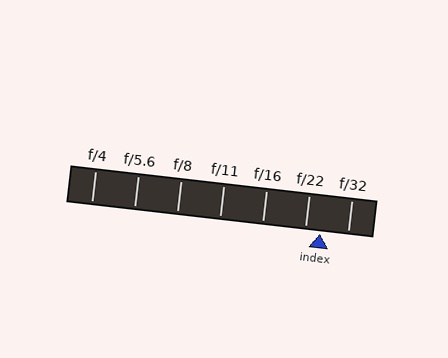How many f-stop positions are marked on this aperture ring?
There are 7 f-stop positions marked.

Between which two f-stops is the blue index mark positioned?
The index mark is between f/22 and f/32.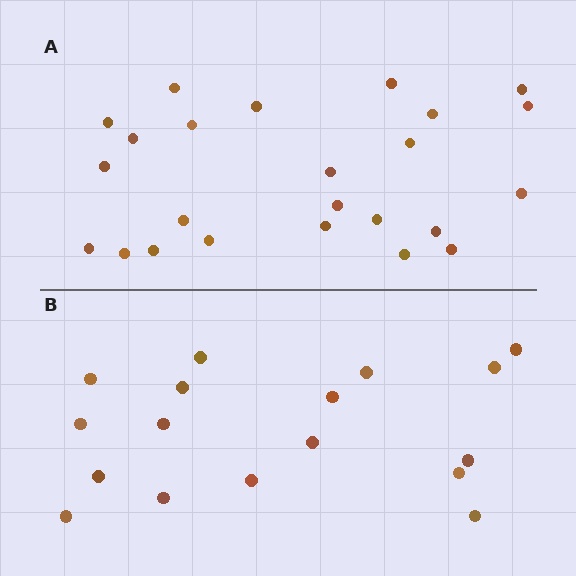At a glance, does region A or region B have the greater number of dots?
Region A (the top region) has more dots.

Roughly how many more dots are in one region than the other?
Region A has roughly 8 or so more dots than region B.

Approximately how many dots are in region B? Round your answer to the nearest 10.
About 20 dots. (The exact count is 17, which rounds to 20.)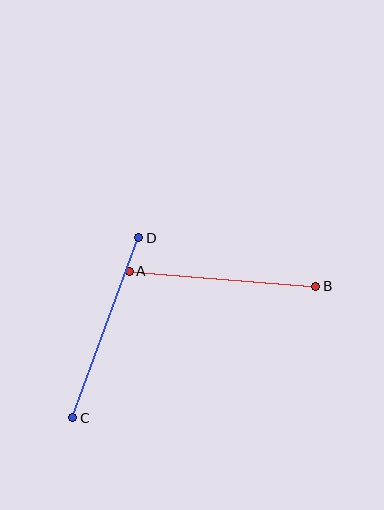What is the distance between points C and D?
The distance is approximately 192 pixels.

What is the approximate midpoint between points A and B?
The midpoint is at approximately (222, 279) pixels.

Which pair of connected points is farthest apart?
Points C and D are farthest apart.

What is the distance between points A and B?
The distance is approximately 187 pixels.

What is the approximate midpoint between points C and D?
The midpoint is at approximately (106, 328) pixels.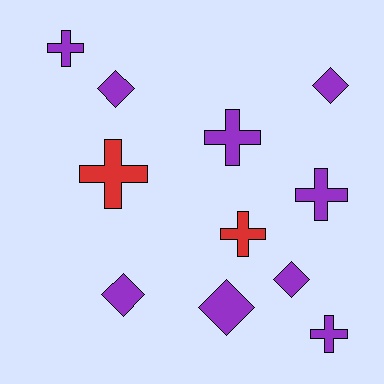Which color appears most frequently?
Purple, with 9 objects.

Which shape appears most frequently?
Cross, with 6 objects.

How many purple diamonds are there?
There are 5 purple diamonds.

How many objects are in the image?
There are 11 objects.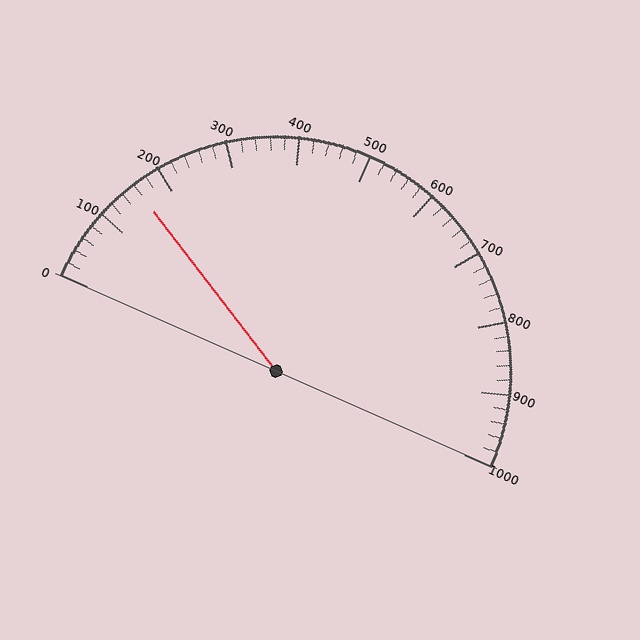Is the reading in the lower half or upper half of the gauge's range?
The reading is in the lower half of the range (0 to 1000).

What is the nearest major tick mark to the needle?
The nearest major tick mark is 200.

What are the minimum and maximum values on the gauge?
The gauge ranges from 0 to 1000.